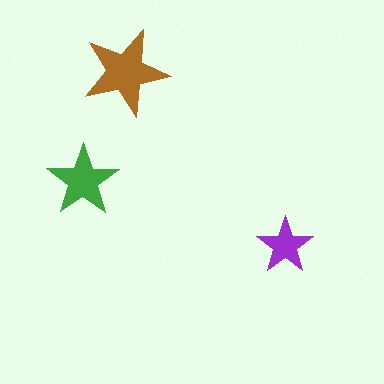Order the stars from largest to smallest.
the brown one, the green one, the purple one.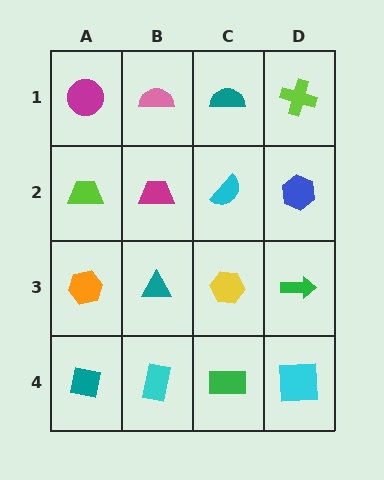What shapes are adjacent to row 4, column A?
An orange hexagon (row 3, column A), a cyan rectangle (row 4, column B).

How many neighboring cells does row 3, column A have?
3.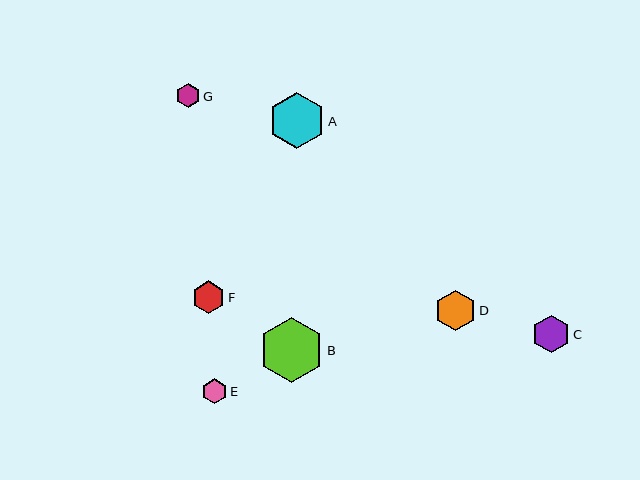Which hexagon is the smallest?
Hexagon G is the smallest with a size of approximately 25 pixels.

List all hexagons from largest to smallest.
From largest to smallest: B, A, D, C, F, E, G.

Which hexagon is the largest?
Hexagon B is the largest with a size of approximately 65 pixels.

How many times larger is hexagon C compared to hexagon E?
Hexagon C is approximately 1.5 times the size of hexagon E.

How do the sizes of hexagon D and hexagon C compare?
Hexagon D and hexagon C are approximately the same size.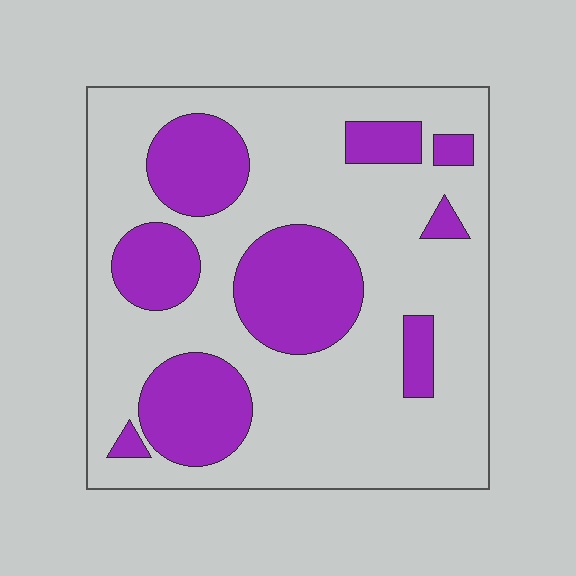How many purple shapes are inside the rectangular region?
9.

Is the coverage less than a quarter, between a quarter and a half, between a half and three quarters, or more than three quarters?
Between a quarter and a half.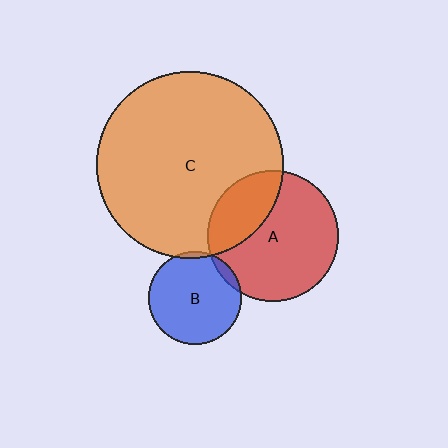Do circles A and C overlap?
Yes.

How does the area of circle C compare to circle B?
Approximately 4.1 times.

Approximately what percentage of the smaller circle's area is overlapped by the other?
Approximately 30%.